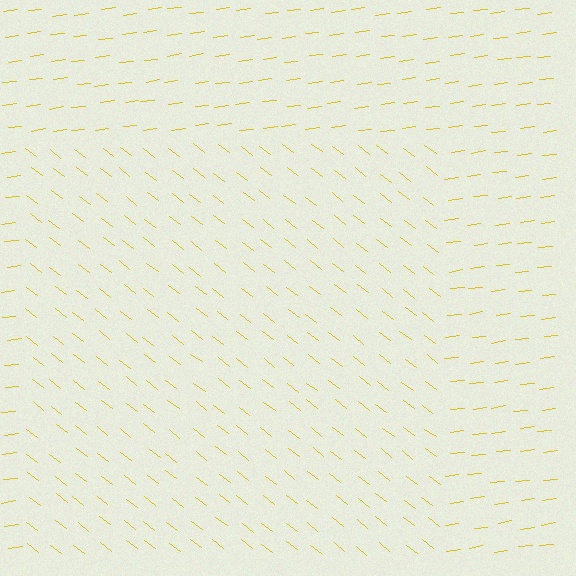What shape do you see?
I see a rectangle.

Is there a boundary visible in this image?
Yes, there is a texture boundary formed by a change in line orientation.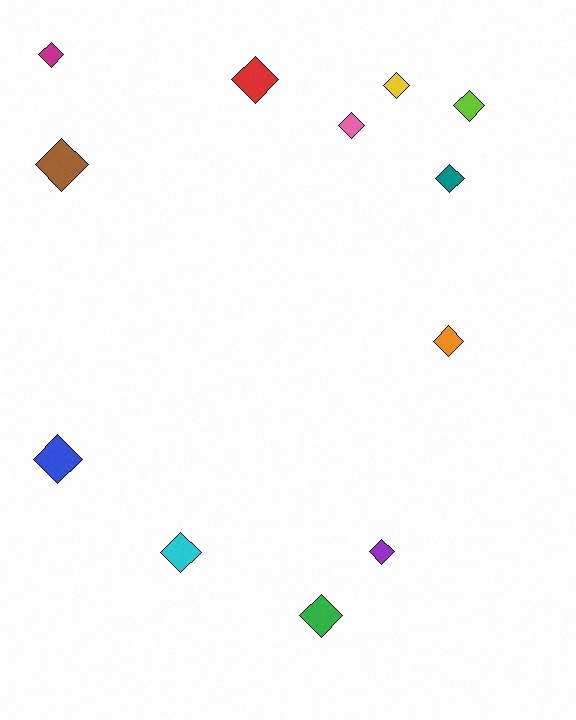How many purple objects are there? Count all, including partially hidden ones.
There is 1 purple object.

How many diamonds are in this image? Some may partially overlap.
There are 12 diamonds.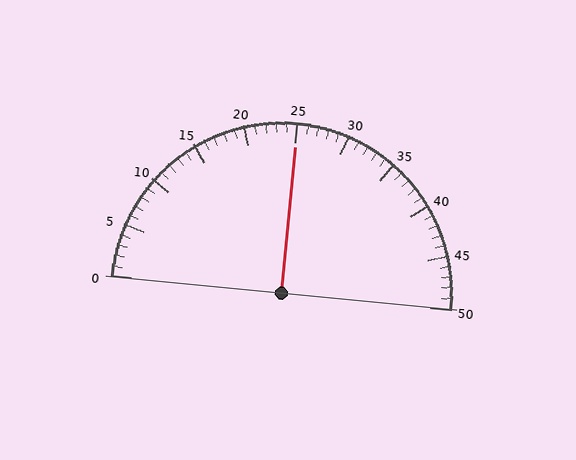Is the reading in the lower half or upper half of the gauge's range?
The reading is in the upper half of the range (0 to 50).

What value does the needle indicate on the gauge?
The needle indicates approximately 25.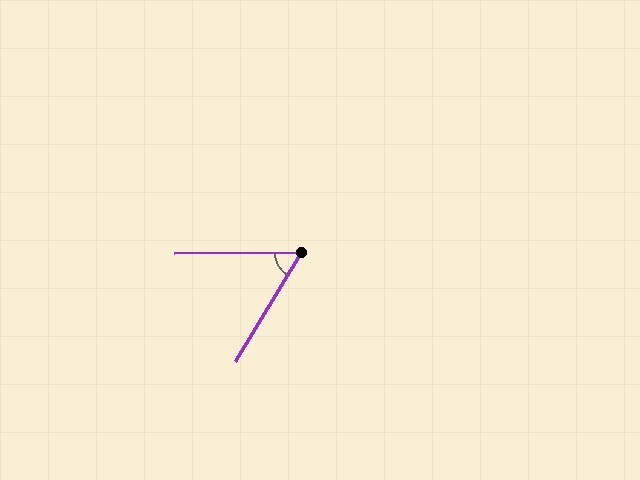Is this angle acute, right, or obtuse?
It is acute.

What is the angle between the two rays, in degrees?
Approximately 58 degrees.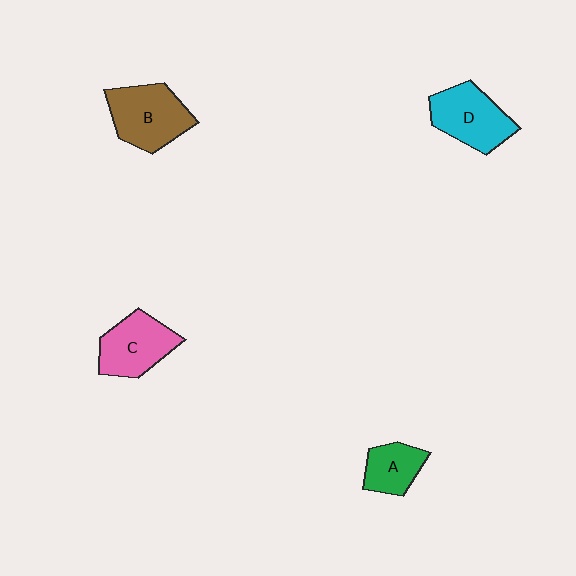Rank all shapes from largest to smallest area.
From largest to smallest: B (brown), D (cyan), C (pink), A (green).